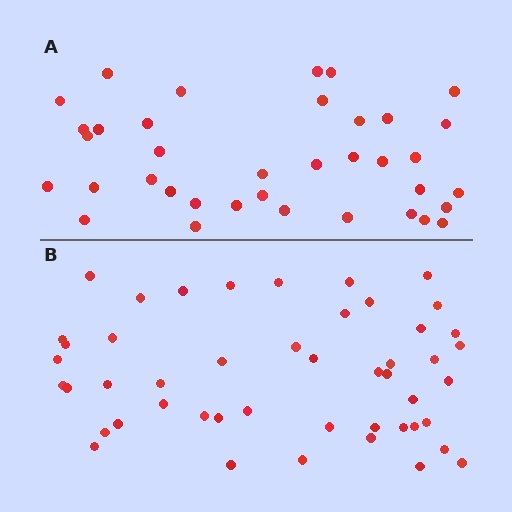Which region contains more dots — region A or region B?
Region B (the bottom region) has more dots.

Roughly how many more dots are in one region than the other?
Region B has roughly 12 or so more dots than region A.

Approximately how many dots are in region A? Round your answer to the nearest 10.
About 40 dots. (The exact count is 37, which rounds to 40.)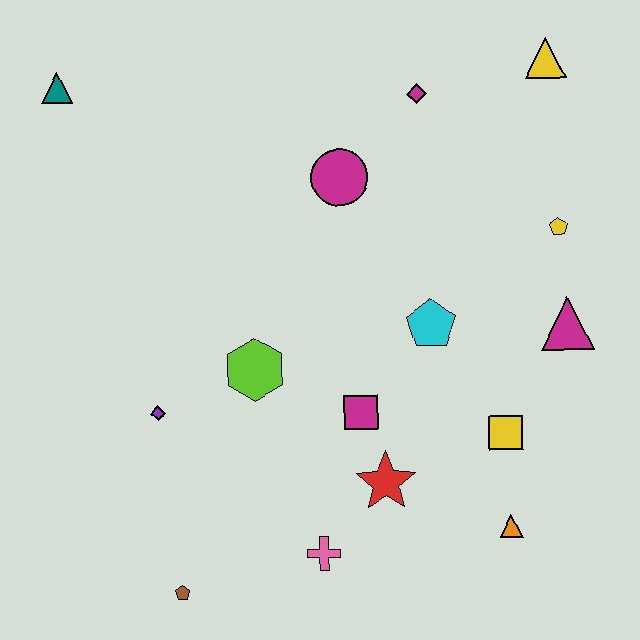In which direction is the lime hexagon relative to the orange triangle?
The lime hexagon is to the left of the orange triangle.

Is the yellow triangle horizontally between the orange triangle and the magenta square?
No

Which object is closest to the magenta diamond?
The magenta circle is closest to the magenta diamond.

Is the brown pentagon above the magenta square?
No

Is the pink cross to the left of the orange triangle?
Yes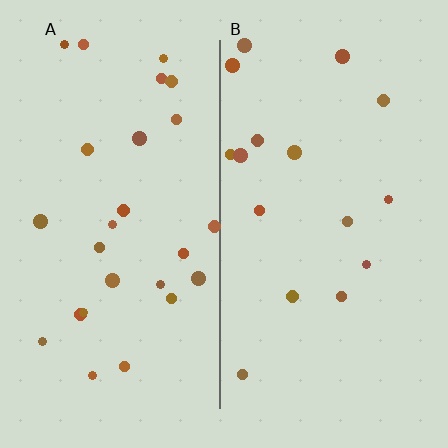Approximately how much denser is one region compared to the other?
Approximately 1.6× — region A over region B.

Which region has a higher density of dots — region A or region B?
A (the left).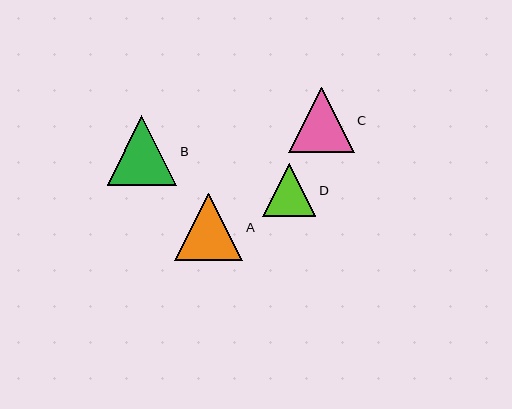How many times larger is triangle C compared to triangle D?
Triangle C is approximately 1.2 times the size of triangle D.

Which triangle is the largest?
Triangle B is the largest with a size of approximately 70 pixels.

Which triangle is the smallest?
Triangle D is the smallest with a size of approximately 53 pixels.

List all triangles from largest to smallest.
From largest to smallest: B, A, C, D.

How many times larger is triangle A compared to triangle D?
Triangle A is approximately 1.3 times the size of triangle D.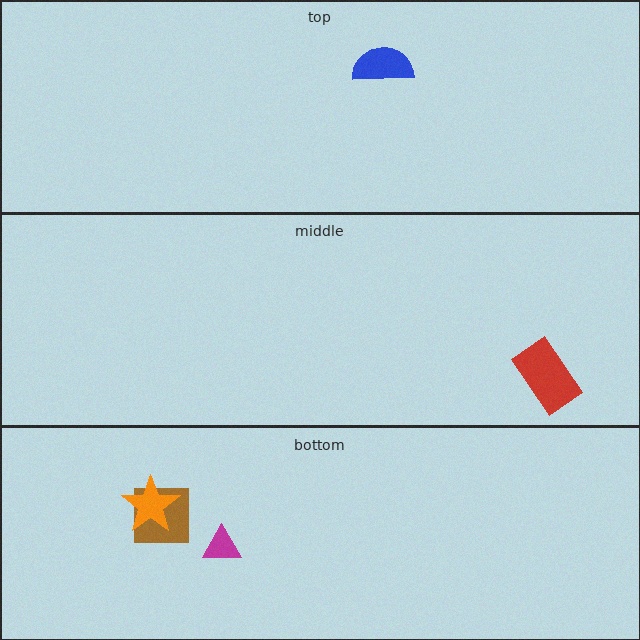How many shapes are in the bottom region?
3.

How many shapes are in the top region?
1.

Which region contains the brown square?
The bottom region.